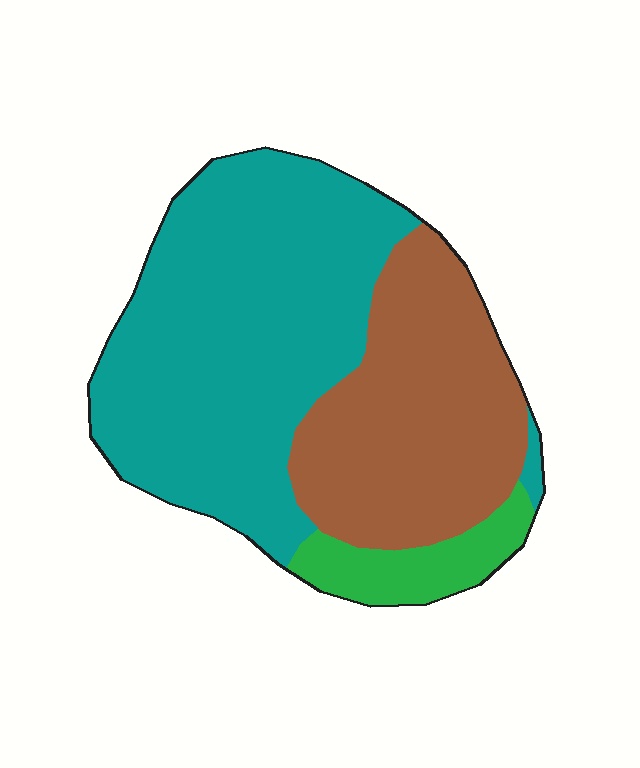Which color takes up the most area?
Teal, at roughly 55%.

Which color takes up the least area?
Green, at roughly 10%.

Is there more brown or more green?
Brown.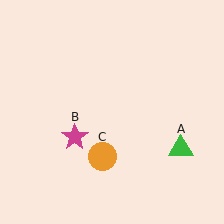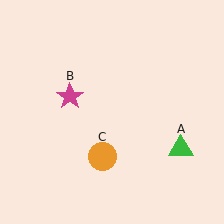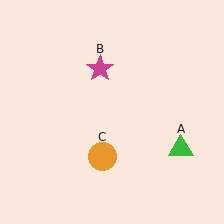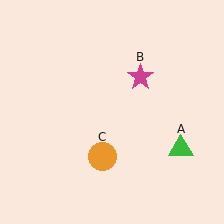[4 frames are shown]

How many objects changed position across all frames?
1 object changed position: magenta star (object B).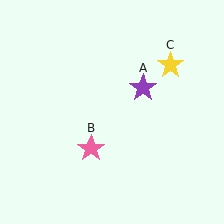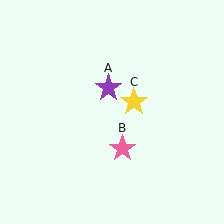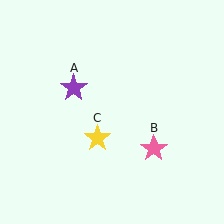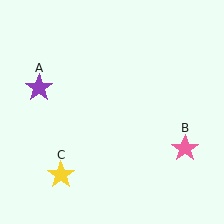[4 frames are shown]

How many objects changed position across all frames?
3 objects changed position: purple star (object A), pink star (object B), yellow star (object C).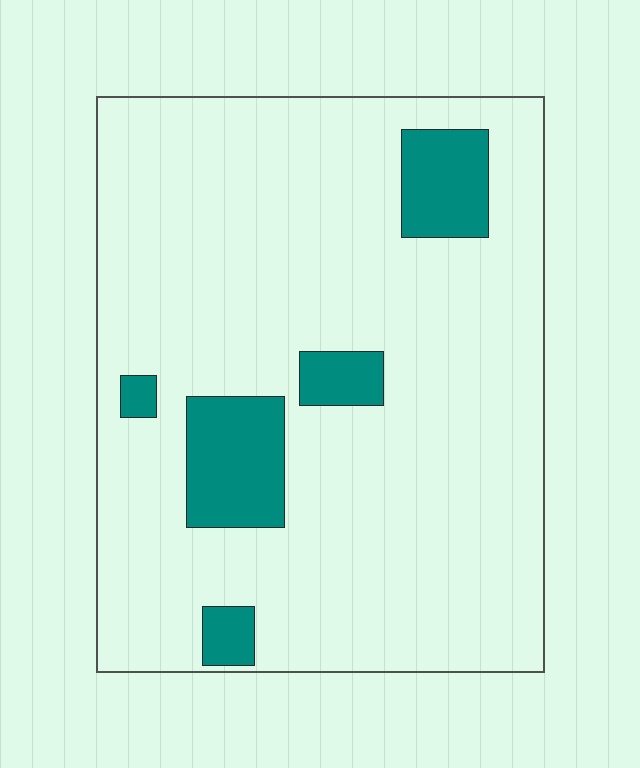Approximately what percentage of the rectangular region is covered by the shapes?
Approximately 10%.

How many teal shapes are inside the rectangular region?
5.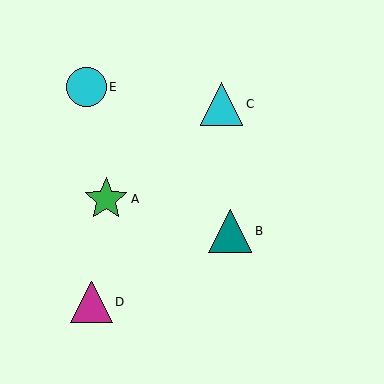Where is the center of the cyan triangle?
The center of the cyan triangle is at (221, 104).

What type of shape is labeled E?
Shape E is a cyan circle.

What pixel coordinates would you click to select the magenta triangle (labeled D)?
Click at (91, 302) to select the magenta triangle D.